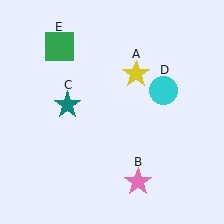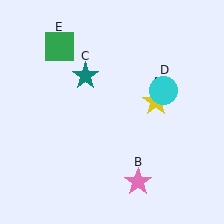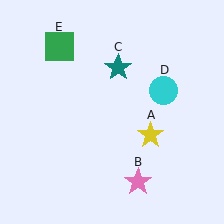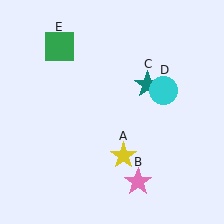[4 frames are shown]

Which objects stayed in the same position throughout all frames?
Pink star (object B) and cyan circle (object D) and green square (object E) remained stationary.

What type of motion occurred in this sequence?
The yellow star (object A), teal star (object C) rotated clockwise around the center of the scene.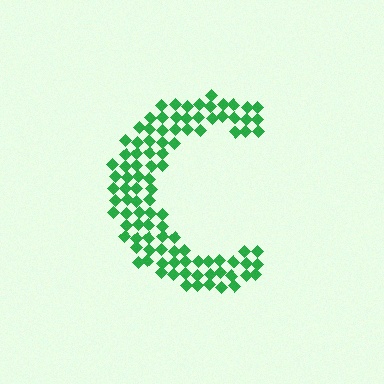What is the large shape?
The large shape is the letter C.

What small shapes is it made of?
It is made of small diamonds.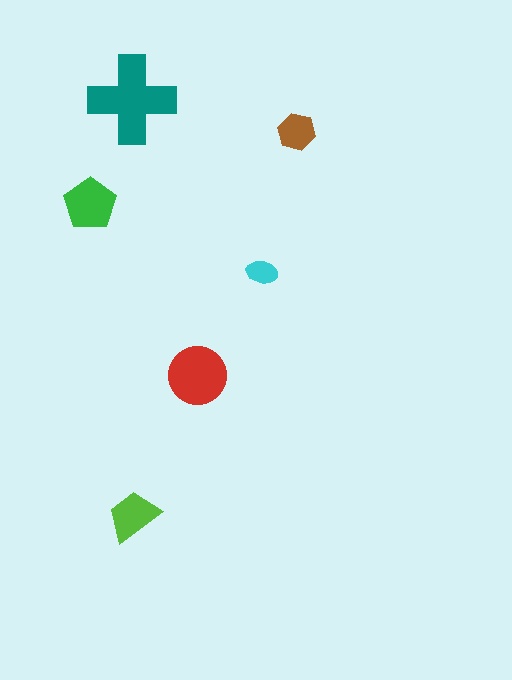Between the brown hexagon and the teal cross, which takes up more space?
The teal cross.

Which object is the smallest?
The cyan ellipse.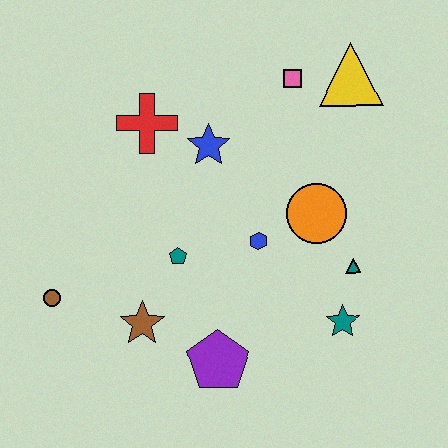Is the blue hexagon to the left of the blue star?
No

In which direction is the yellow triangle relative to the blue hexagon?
The yellow triangle is above the blue hexagon.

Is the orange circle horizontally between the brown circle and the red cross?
No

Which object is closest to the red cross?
The blue star is closest to the red cross.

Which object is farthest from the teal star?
The brown circle is farthest from the teal star.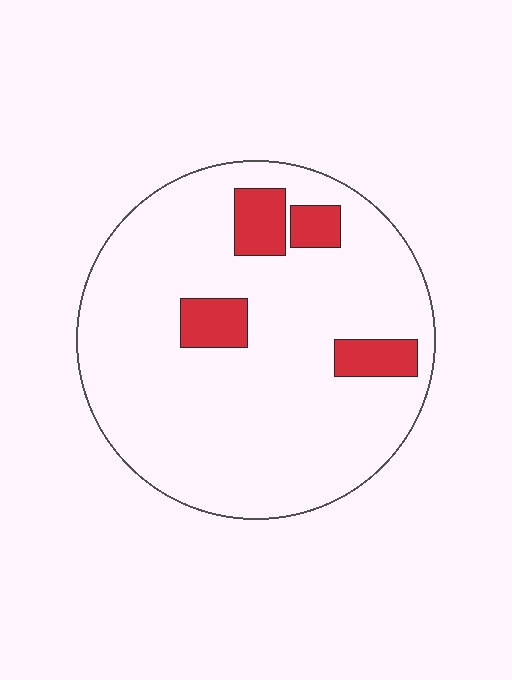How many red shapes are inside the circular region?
4.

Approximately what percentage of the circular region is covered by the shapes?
Approximately 10%.